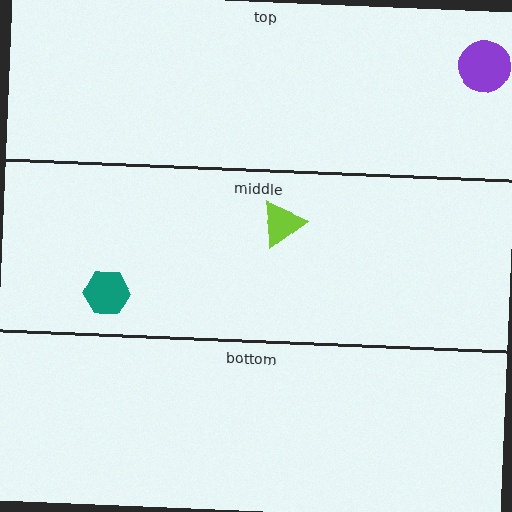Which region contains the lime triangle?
The middle region.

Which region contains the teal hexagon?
The middle region.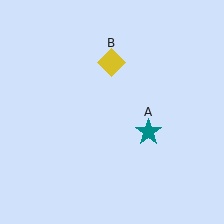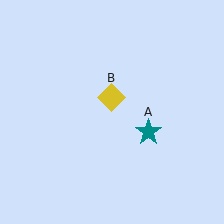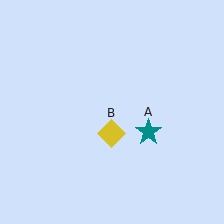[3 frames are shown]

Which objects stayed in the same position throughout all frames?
Teal star (object A) remained stationary.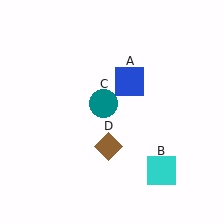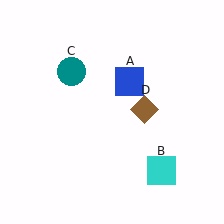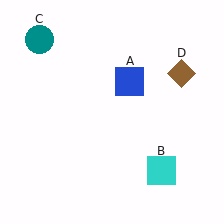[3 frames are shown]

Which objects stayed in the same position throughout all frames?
Blue square (object A) and cyan square (object B) remained stationary.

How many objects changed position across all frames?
2 objects changed position: teal circle (object C), brown diamond (object D).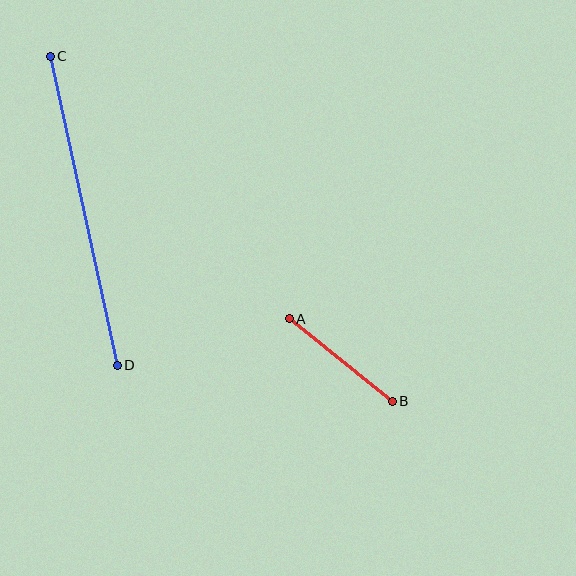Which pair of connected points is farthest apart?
Points C and D are farthest apart.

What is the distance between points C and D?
The distance is approximately 317 pixels.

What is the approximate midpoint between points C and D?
The midpoint is at approximately (84, 211) pixels.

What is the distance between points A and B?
The distance is approximately 132 pixels.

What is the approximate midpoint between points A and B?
The midpoint is at approximately (341, 360) pixels.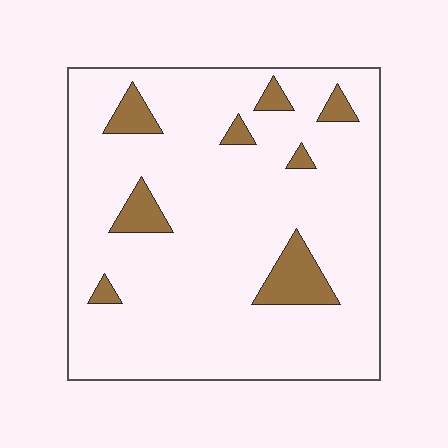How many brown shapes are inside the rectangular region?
8.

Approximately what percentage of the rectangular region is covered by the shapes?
Approximately 10%.